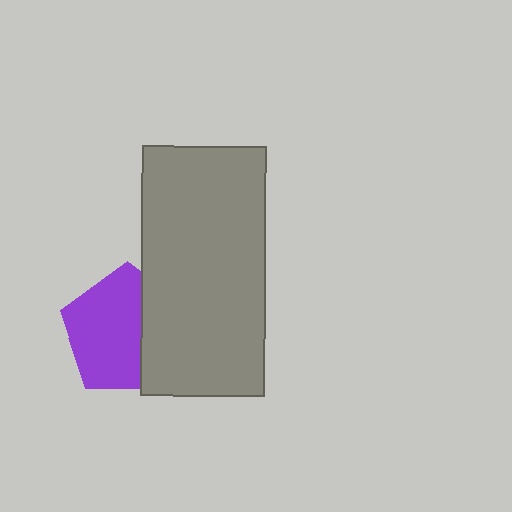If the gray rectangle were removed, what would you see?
You would see the complete purple pentagon.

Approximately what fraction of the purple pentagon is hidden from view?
Roughly 35% of the purple pentagon is hidden behind the gray rectangle.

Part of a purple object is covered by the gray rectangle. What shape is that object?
It is a pentagon.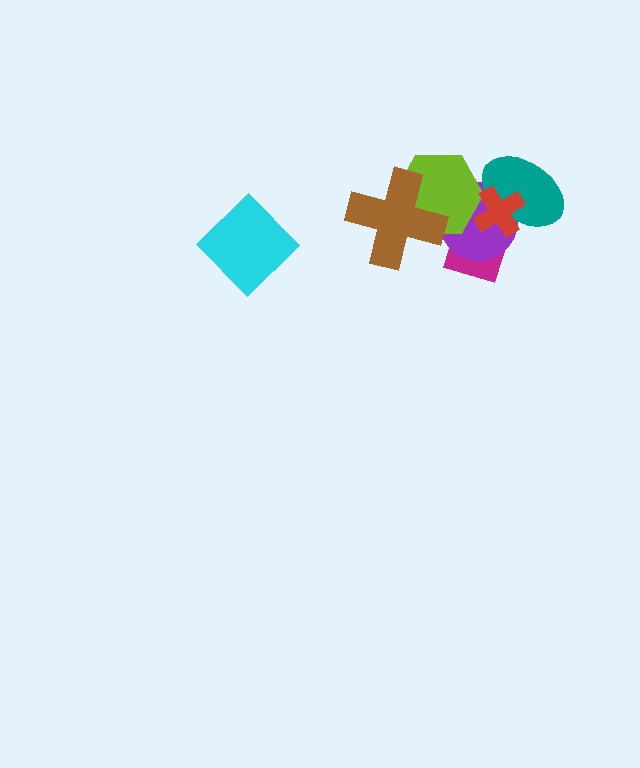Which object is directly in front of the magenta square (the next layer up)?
The purple circle is directly in front of the magenta square.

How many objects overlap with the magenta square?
2 objects overlap with the magenta square.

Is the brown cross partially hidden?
No, no other shape covers it.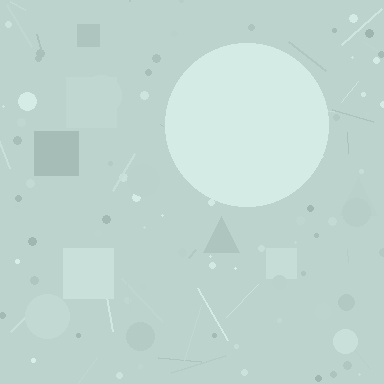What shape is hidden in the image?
A circle is hidden in the image.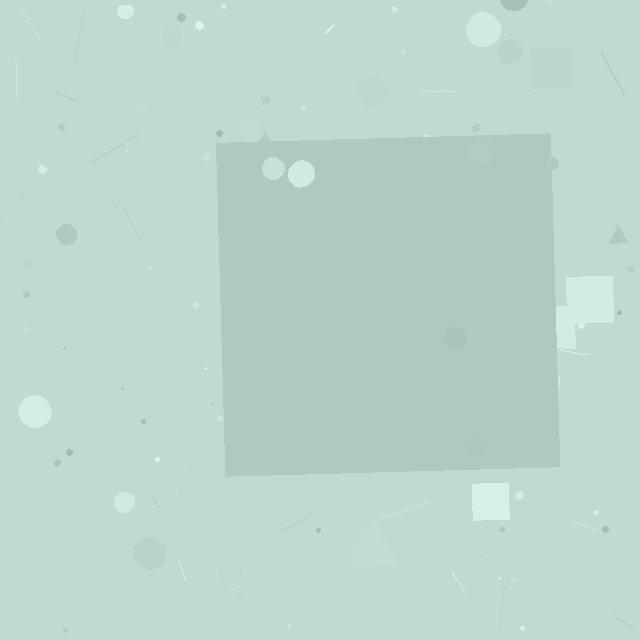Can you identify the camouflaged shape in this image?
The camouflaged shape is a square.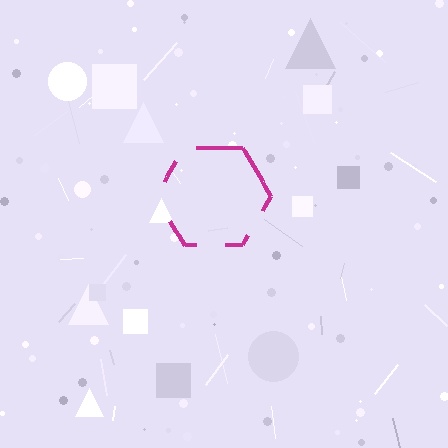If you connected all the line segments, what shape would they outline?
They would outline a hexagon.